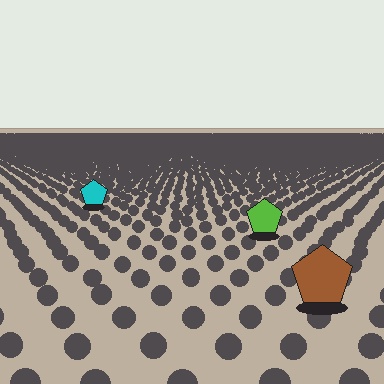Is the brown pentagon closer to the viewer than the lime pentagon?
Yes. The brown pentagon is closer — you can tell from the texture gradient: the ground texture is coarser near it.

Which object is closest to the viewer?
The brown pentagon is closest. The texture marks near it are larger and more spread out.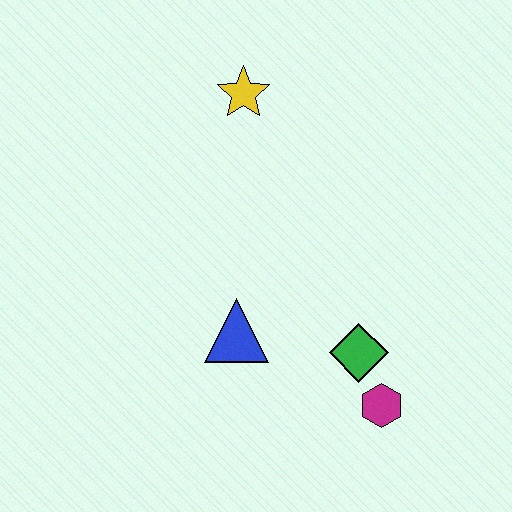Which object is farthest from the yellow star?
The magenta hexagon is farthest from the yellow star.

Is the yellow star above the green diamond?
Yes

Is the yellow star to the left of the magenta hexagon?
Yes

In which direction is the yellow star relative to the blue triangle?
The yellow star is above the blue triangle.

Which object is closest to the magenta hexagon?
The green diamond is closest to the magenta hexagon.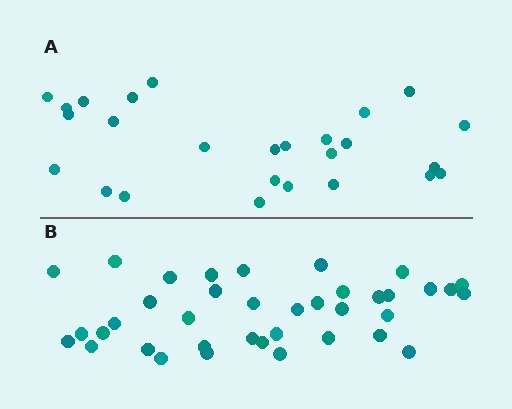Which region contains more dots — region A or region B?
Region B (the bottom region) has more dots.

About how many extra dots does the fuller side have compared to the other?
Region B has roughly 12 or so more dots than region A.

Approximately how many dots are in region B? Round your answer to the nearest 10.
About 40 dots. (The exact count is 38, which rounds to 40.)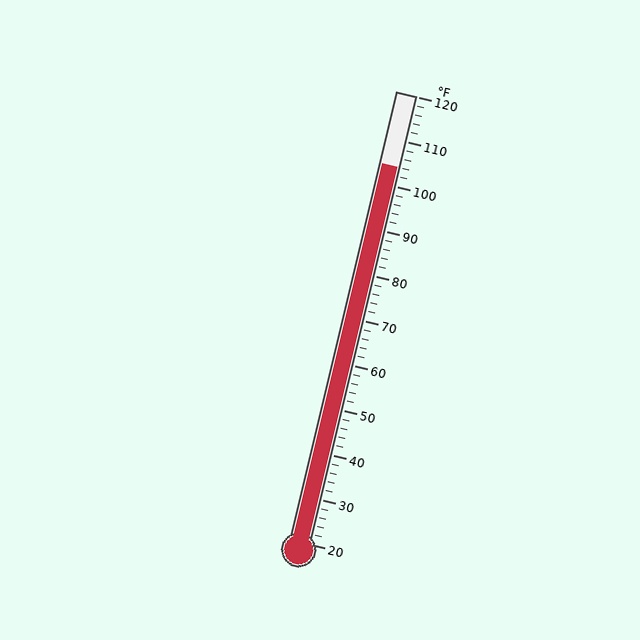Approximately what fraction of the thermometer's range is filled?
The thermometer is filled to approximately 85% of its range.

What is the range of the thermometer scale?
The thermometer scale ranges from 20°F to 120°F.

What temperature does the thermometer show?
The thermometer shows approximately 104°F.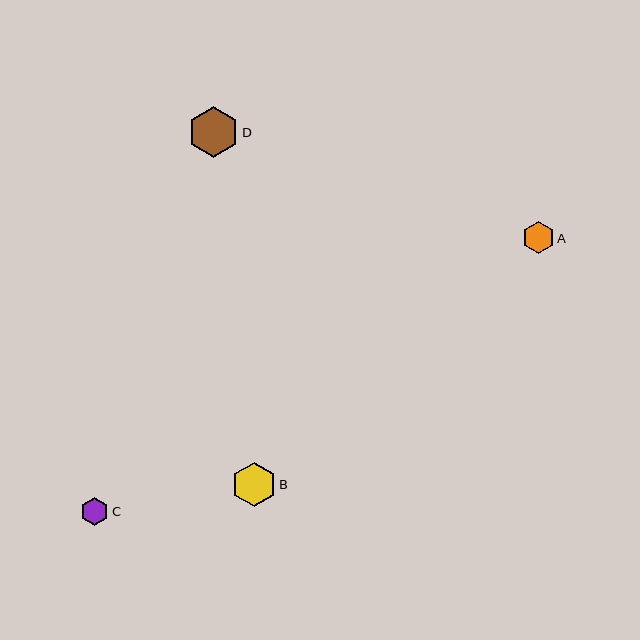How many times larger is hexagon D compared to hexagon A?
Hexagon D is approximately 1.6 times the size of hexagon A.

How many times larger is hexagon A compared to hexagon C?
Hexagon A is approximately 1.2 times the size of hexagon C.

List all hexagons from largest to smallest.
From largest to smallest: D, B, A, C.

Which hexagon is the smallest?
Hexagon C is the smallest with a size of approximately 28 pixels.